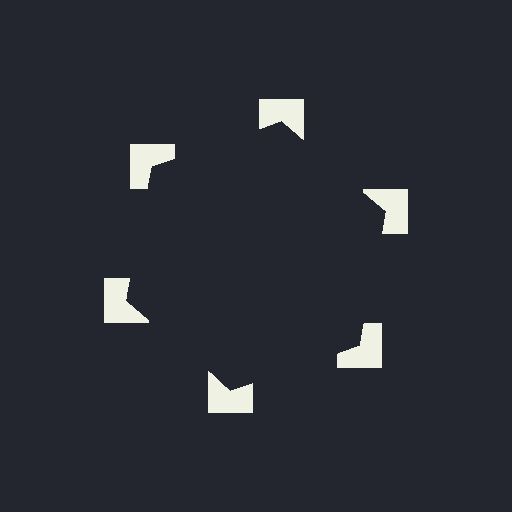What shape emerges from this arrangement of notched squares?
An illusory hexagon — its edges are inferred from the aligned wedge cuts in the notched squares, not physically drawn.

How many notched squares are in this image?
There are 6 — one at each vertex of the illusory hexagon.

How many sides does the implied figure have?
6 sides.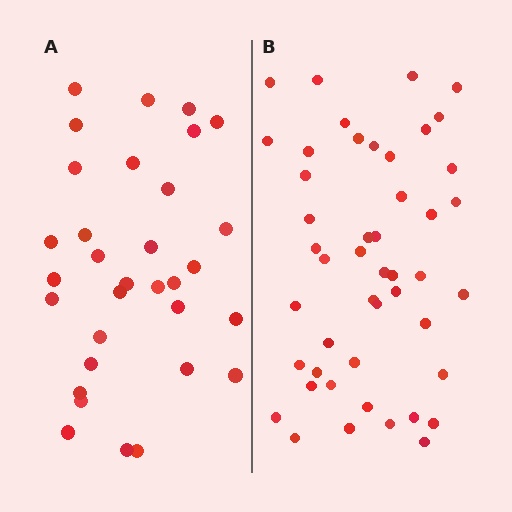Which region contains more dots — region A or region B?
Region B (the right region) has more dots.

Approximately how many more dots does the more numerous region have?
Region B has approximately 15 more dots than region A.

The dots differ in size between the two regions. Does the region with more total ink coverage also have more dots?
No. Region A has more total ink coverage because its dots are larger, but region B actually contains more individual dots. Total area can be misleading — the number of items is what matters here.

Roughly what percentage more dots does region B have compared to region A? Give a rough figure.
About 45% more.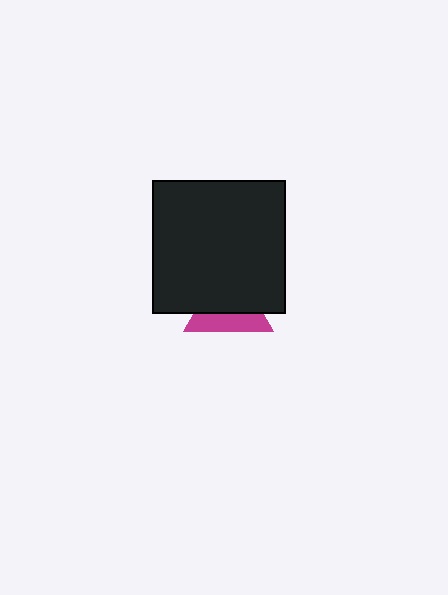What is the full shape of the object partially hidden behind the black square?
The partially hidden object is a magenta triangle.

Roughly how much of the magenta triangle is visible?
A small part of it is visible (roughly 40%).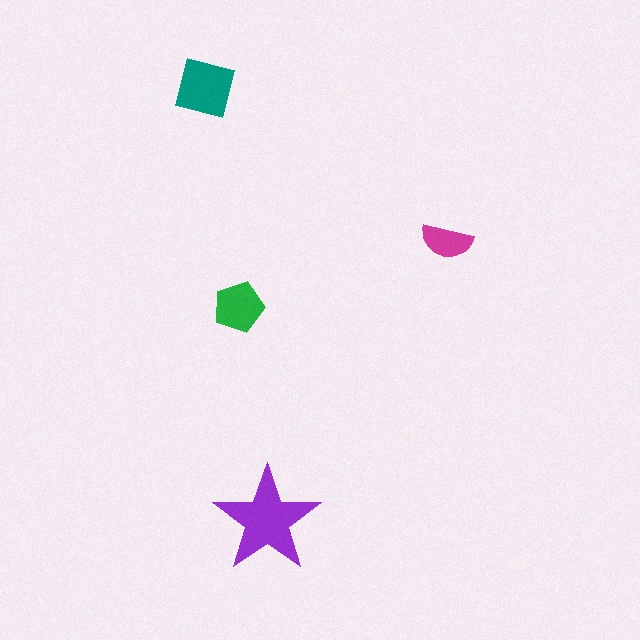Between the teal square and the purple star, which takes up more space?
The purple star.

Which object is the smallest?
The magenta semicircle.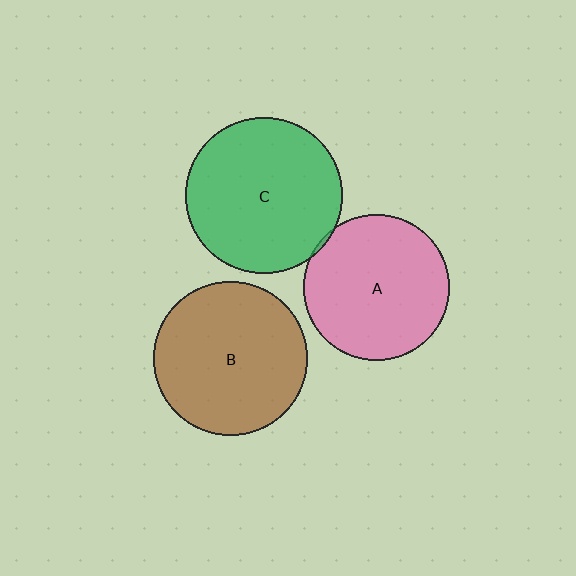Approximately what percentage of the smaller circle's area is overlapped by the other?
Approximately 5%.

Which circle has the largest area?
Circle C (green).